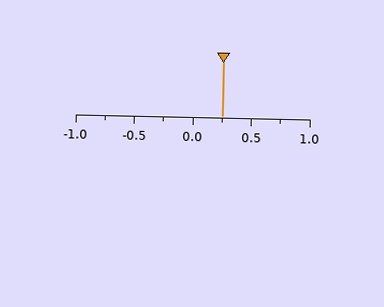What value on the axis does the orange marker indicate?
The marker indicates approximately 0.25.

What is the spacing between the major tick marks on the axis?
The major ticks are spaced 0.5 apart.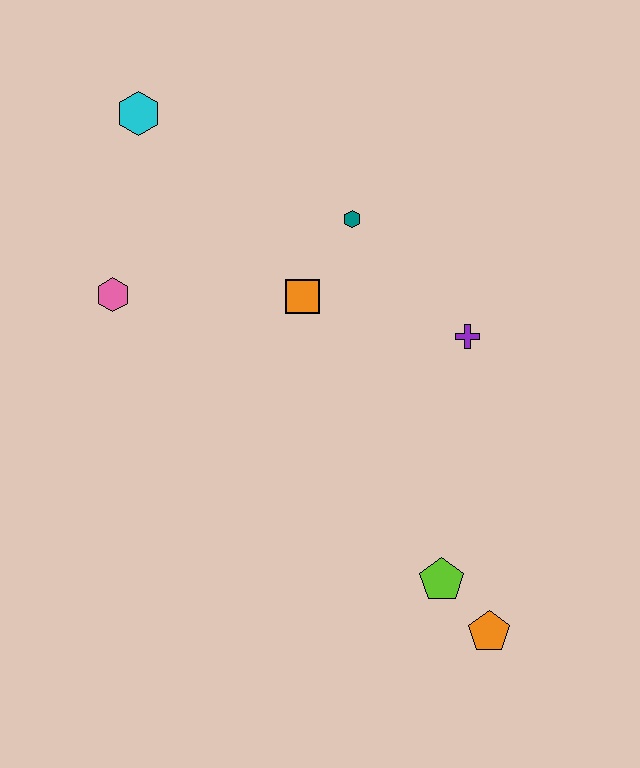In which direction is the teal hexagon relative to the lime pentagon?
The teal hexagon is above the lime pentagon.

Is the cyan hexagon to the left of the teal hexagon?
Yes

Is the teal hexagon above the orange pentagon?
Yes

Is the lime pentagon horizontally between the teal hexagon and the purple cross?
Yes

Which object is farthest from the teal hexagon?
The orange pentagon is farthest from the teal hexagon.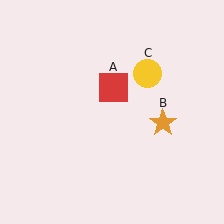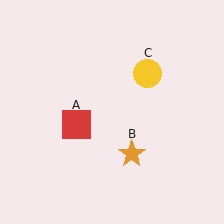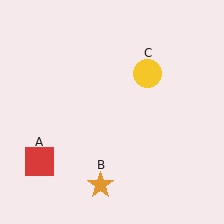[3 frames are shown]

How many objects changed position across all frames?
2 objects changed position: red square (object A), orange star (object B).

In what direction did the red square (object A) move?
The red square (object A) moved down and to the left.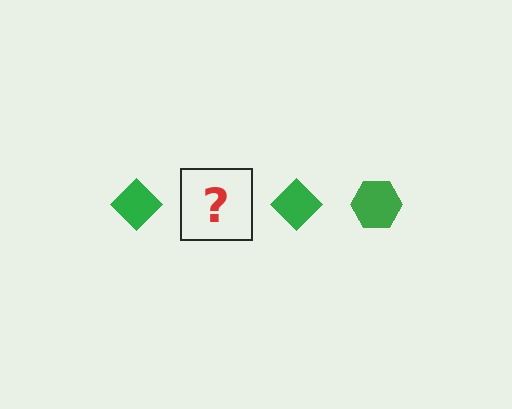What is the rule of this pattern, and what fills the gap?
The rule is that the pattern cycles through diamond, hexagon shapes in green. The gap should be filled with a green hexagon.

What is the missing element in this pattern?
The missing element is a green hexagon.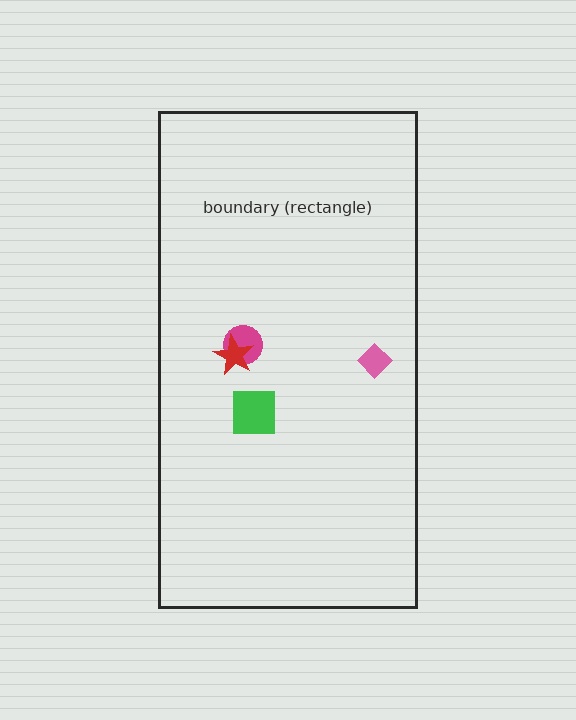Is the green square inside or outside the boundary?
Inside.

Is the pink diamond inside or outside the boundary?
Inside.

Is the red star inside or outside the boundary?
Inside.